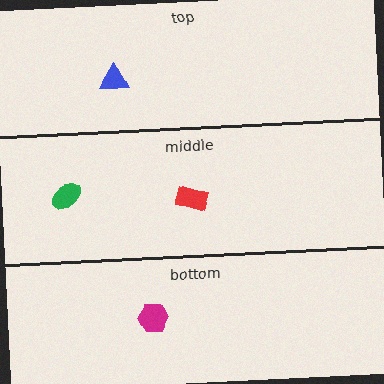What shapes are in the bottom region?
The magenta hexagon.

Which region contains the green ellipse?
The middle region.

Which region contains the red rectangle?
The middle region.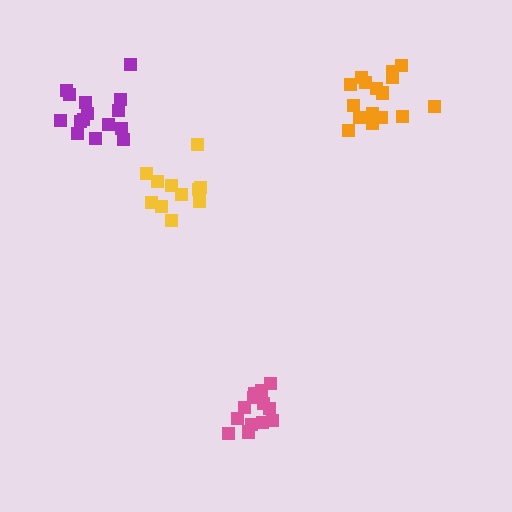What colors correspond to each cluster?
The clusters are colored: yellow, pink, purple, orange.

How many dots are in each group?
Group 1: 12 dots, Group 2: 13 dots, Group 3: 15 dots, Group 4: 16 dots (56 total).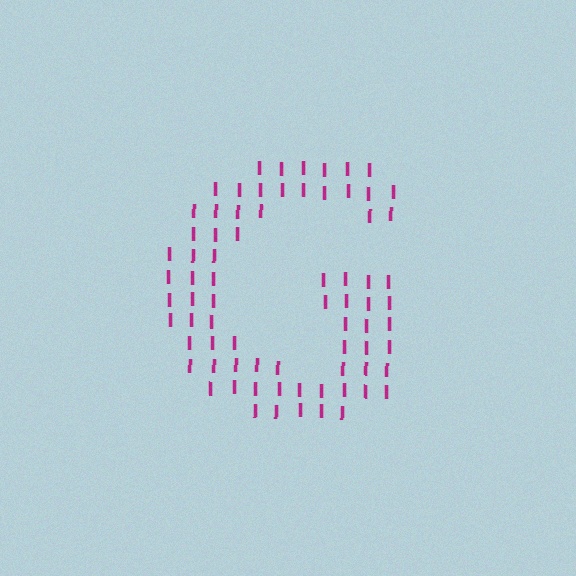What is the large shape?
The large shape is the letter G.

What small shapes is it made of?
It is made of small letter I's.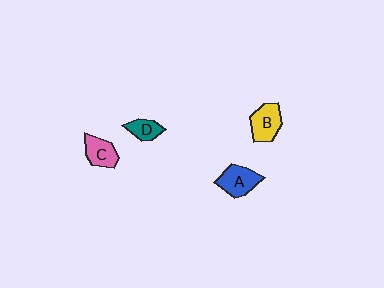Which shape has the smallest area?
Shape D (teal).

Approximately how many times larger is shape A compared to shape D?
Approximately 1.6 times.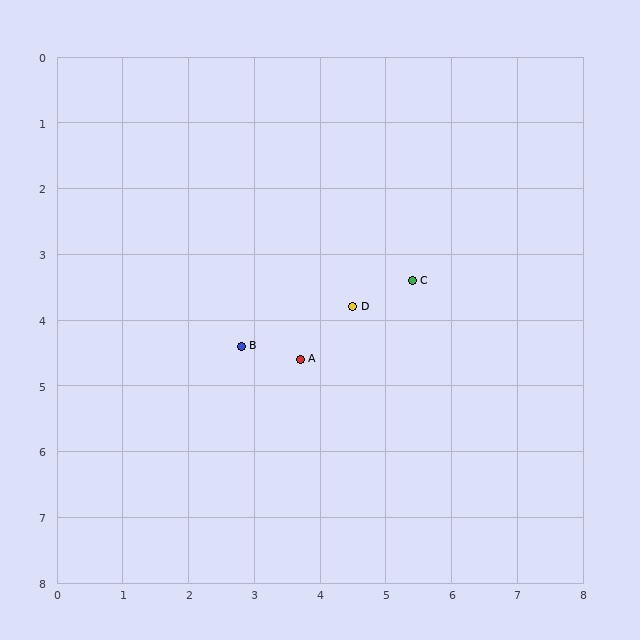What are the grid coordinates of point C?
Point C is at approximately (5.4, 3.4).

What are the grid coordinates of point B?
Point B is at approximately (2.8, 4.4).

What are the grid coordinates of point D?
Point D is at approximately (4.5, 3.8).